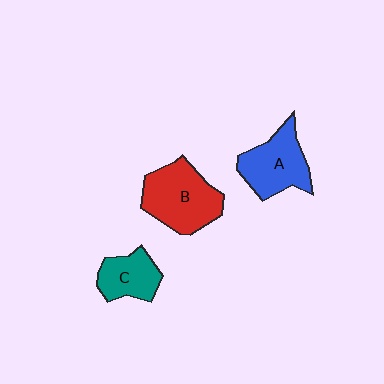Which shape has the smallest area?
Shape C (teal).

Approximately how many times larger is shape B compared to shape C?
Approximately 1.6 times.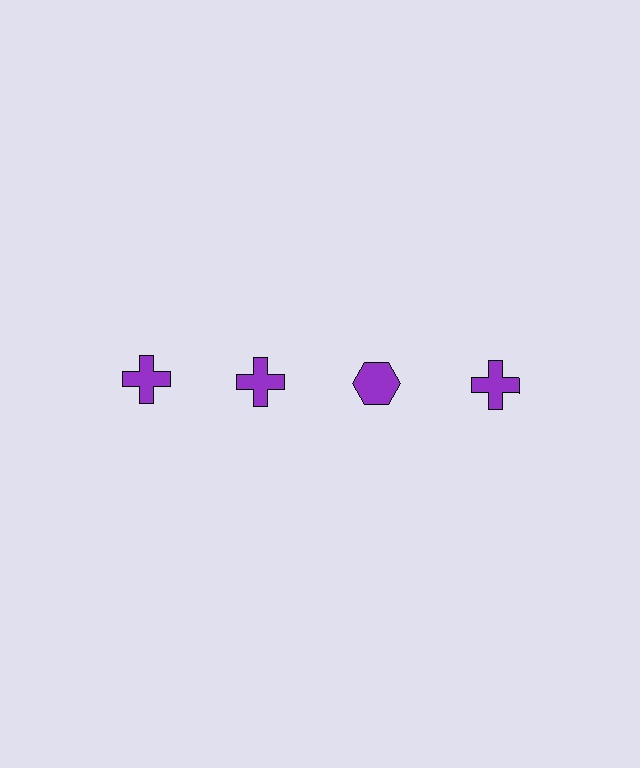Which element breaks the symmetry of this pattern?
The purple hexagon in the top row, center column breaks the symmetry. All other shapes are purple crosses.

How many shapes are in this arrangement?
There are 4 shapes arranged in a grid pattern.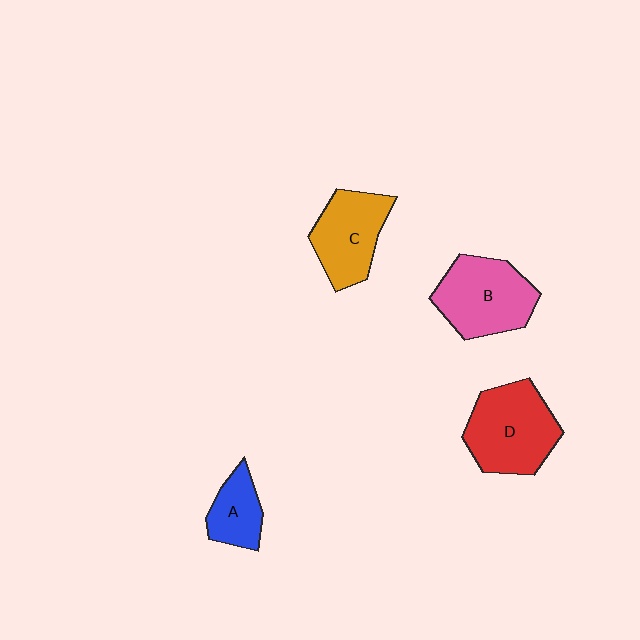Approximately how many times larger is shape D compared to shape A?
Approximately 2.0 times.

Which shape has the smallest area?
Shape A (blue).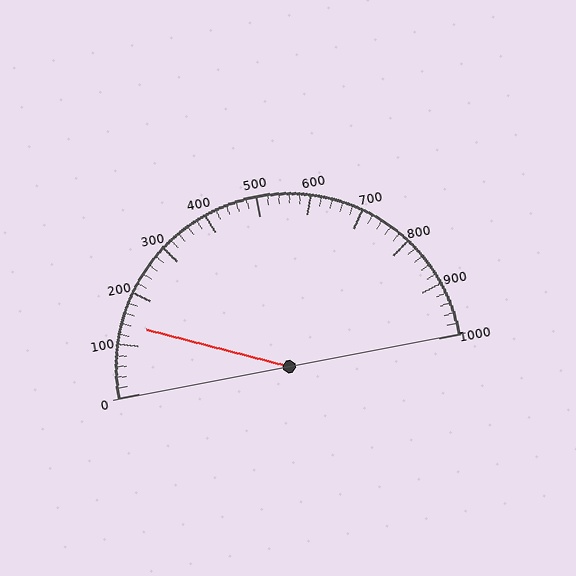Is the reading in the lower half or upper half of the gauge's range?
The reading is in the lower half of the range (0 to 1000).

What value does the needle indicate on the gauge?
The needle indicates approximately 140.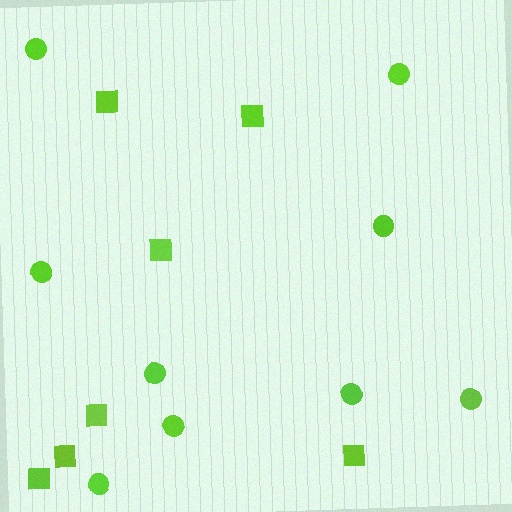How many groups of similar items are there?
There are 2 groups: one group of circles (9) and one group of squares (7).